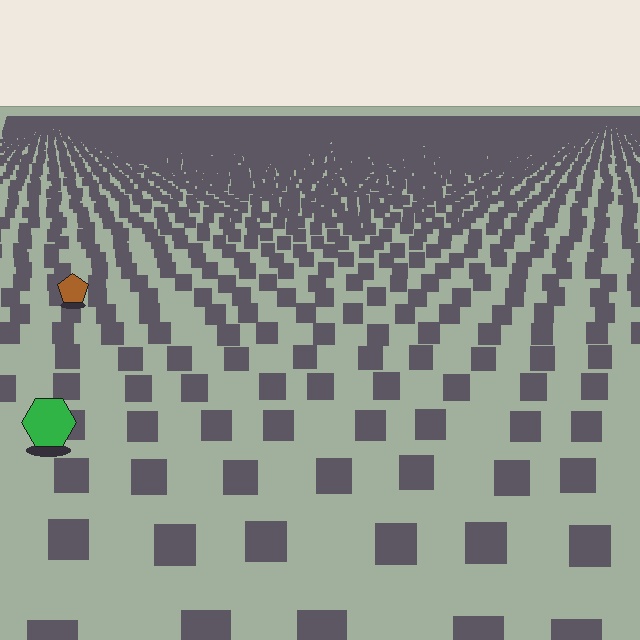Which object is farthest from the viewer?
The brown pentagon is farthest from the viewer. It appears smaller and the ground texture around it is denser.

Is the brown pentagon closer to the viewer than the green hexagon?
No. The green hexagon is closer — you can tell from the texture gradient: the ground texture is coarser near it.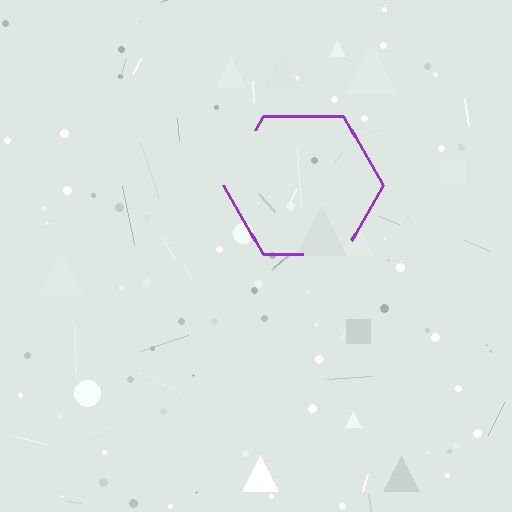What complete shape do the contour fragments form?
The contour fragments form a hexagon.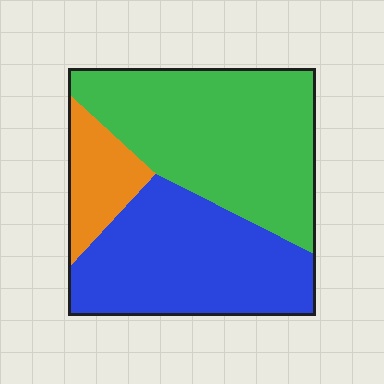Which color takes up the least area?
Orange, at roughly 15%.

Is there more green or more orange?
Green.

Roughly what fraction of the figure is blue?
Blue covers about 40% of the figure.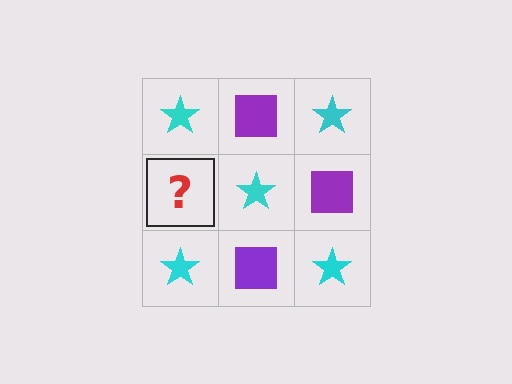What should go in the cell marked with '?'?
The missing cell should contain a purple square.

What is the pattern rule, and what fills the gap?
The rule is that it alternates cyan star and purple square in a checkerboard pattern. The gap should be filled with a purple square.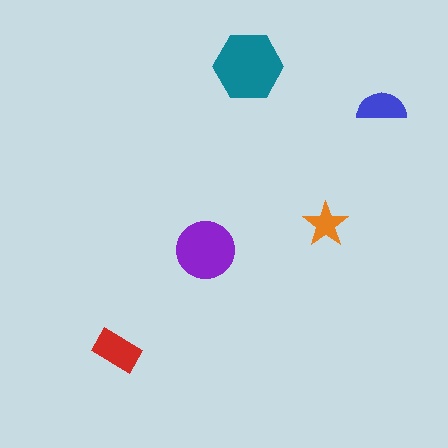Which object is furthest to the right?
The blue semicircle is rightmost.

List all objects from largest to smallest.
The teal hexagon, the purple circle, the red rectangle, the blue semicircle, the orange star.